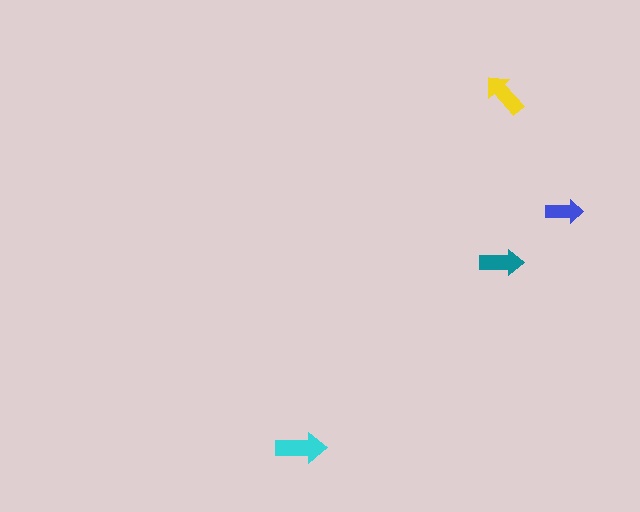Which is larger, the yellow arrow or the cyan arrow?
The cyan one.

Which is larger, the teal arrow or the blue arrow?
The teal one.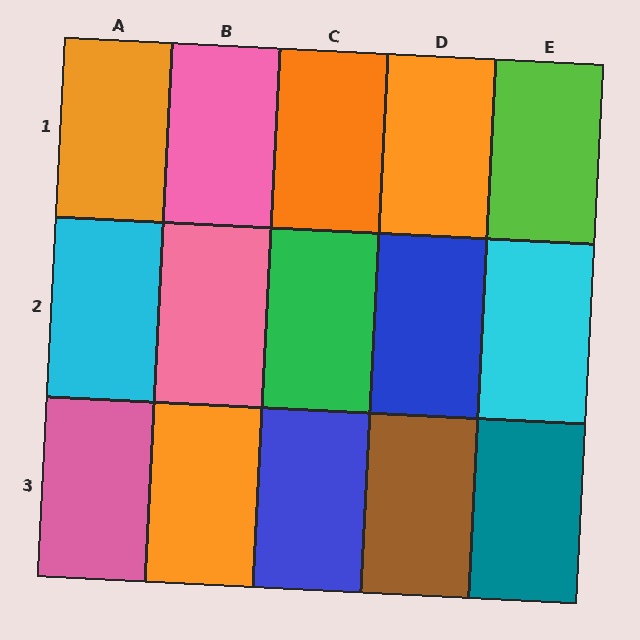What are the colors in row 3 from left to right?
Pink, orange, blue, brown, teal.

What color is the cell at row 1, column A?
Orange.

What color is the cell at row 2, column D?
Blue.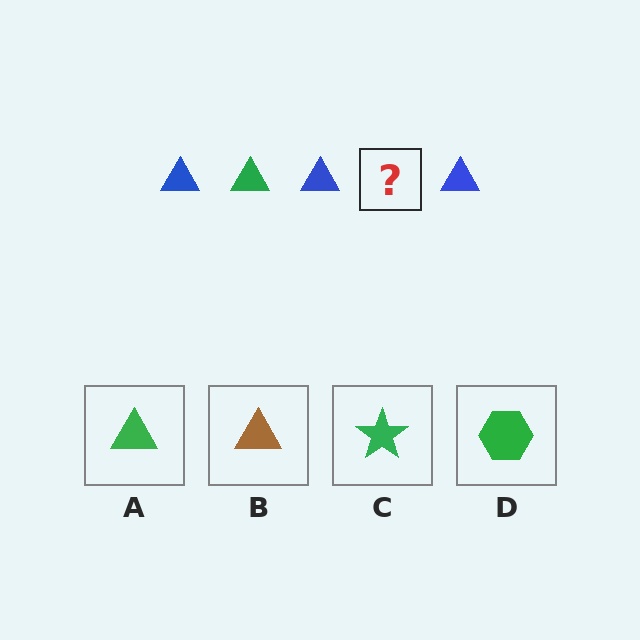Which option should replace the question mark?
Option A.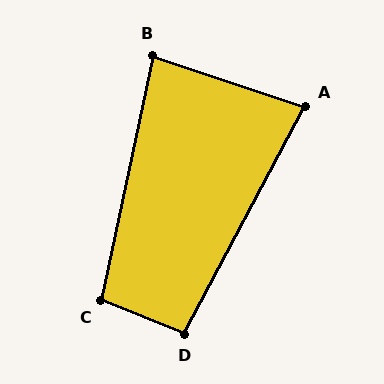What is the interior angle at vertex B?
Approximately 83 degrees (acute).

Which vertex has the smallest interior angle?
A, at approximately 81 degrees.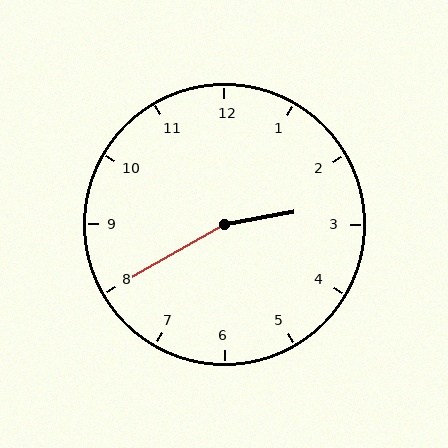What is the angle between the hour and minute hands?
Approximately 160 degrees.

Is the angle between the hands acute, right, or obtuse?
It is obtuse.